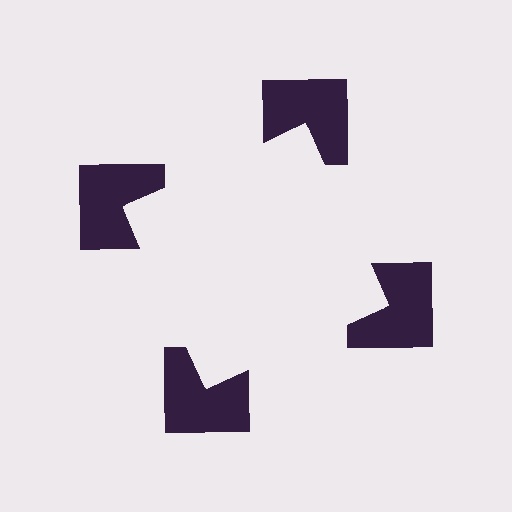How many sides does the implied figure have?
4 sides.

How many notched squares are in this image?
There are 4 — one at each vertex of the illusory square.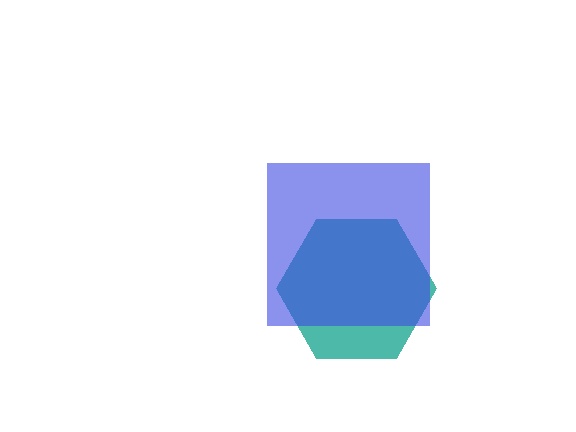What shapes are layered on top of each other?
The layered shapes are: a teal hexagon, a blue square.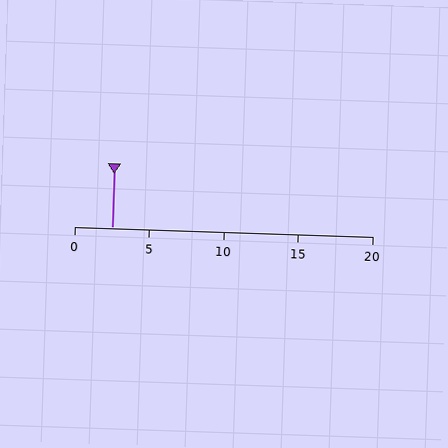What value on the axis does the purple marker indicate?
The marker indicates approximately 2.5.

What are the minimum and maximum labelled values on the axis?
The axis runs from 0 to 20.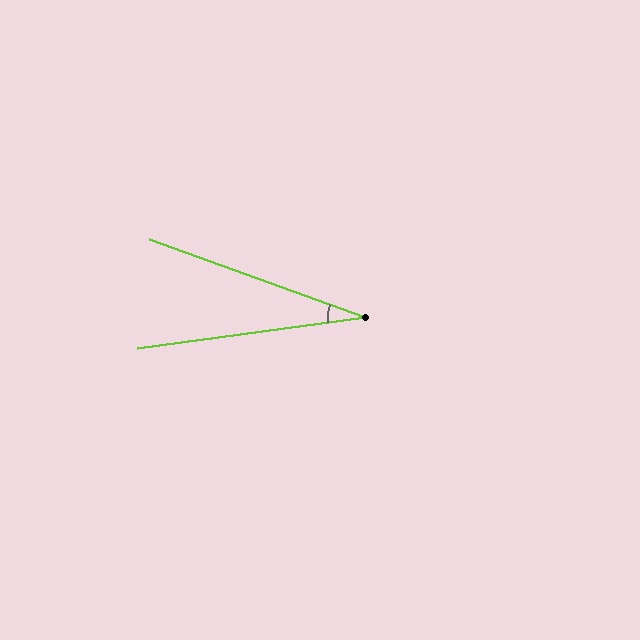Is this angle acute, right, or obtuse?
It is acute.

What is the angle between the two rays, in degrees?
Approximately 28 degrees.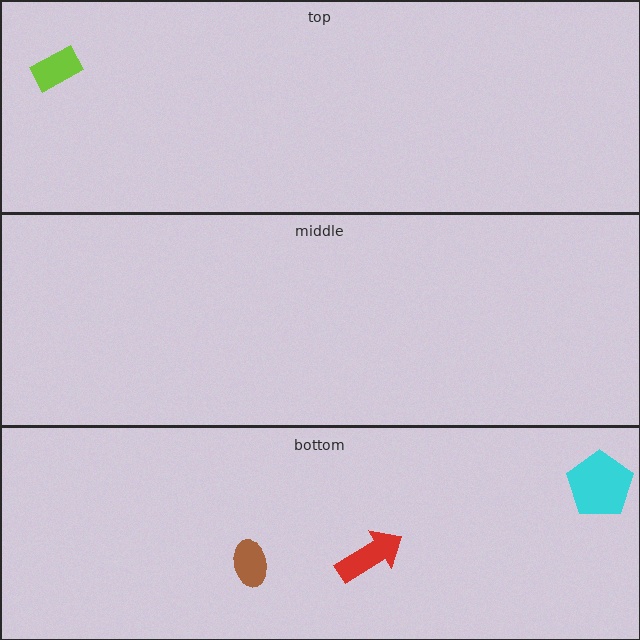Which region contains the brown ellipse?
The bottom region.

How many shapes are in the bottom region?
3.